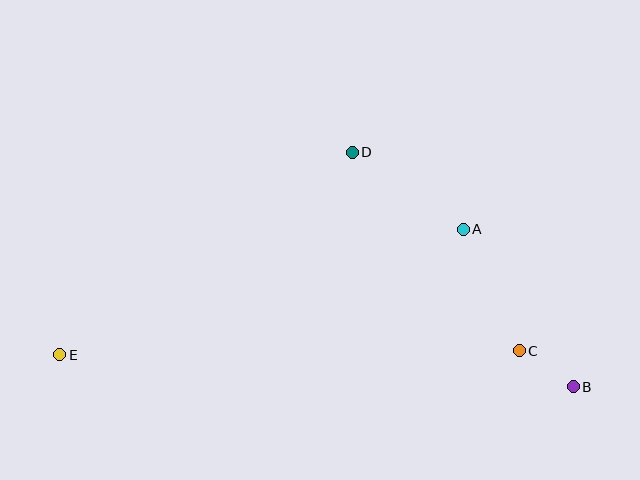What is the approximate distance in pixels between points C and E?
The distance between C and E is approximately 459 pixels.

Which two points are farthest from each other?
Points B and E are farthest from each other.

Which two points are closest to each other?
Points B and C are closest to each other.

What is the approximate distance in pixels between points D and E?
The distance between D and E is approximately 356 pixels.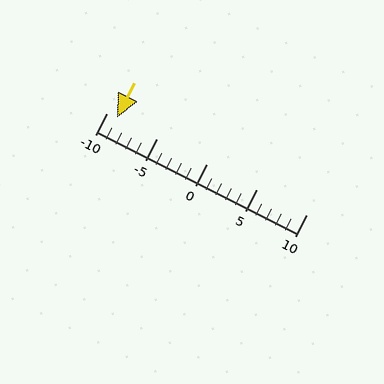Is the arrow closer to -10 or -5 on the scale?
The arrow is closer to -10.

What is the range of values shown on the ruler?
The ruler shows values from -10 to 10.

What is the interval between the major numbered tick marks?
The major tick marks are spaced 5 units apart.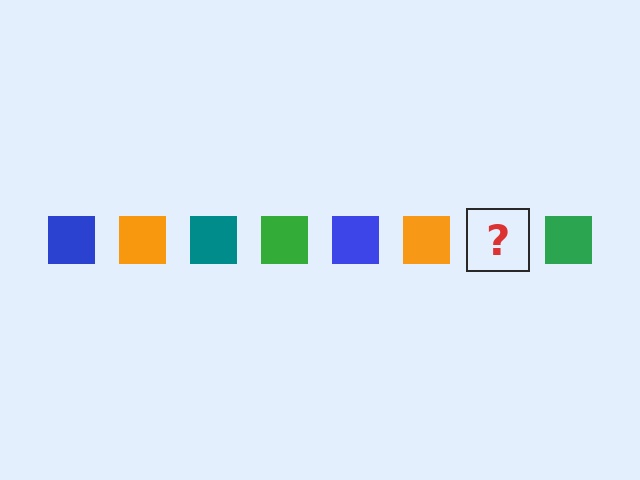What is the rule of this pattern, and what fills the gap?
The rule is that the pattern cycles through blue, orange, teal, green squares. The gap should be filled with a teal square.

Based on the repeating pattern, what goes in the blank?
The blank should be a teal square.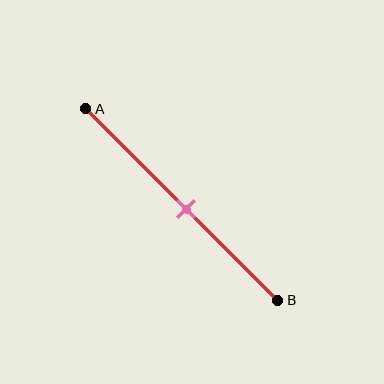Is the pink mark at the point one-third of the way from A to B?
No, the mark is at about 50% from A, not at the 33% one-third point.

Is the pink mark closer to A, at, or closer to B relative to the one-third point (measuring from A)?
The pink mark is closer to point B than the one-third point of segment AB.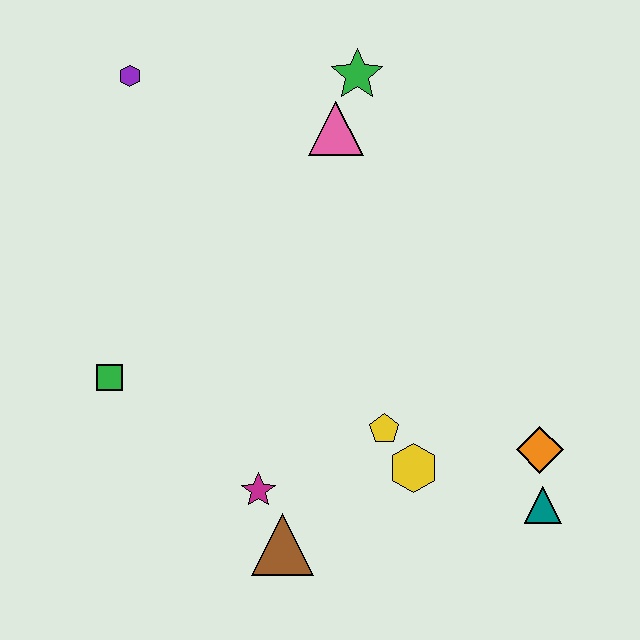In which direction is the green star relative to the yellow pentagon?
The green star is above the yellow pentagon.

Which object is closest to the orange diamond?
The teal triangle is closest to the orange diamond.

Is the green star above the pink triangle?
Yes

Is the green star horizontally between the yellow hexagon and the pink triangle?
Yes